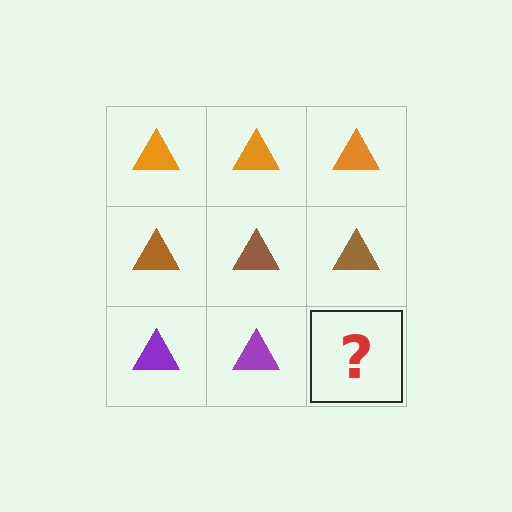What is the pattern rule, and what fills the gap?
The rule is that each row has a consistent color. The gap should be filled with a purple triangle.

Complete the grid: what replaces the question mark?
The question mark should be replaced with a purple triangle.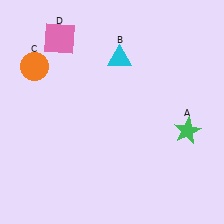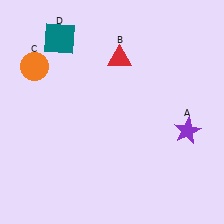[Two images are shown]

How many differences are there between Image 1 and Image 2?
There are 3 differences between the two images.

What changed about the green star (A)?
In Image 1, A is green. In Image 2, it changed to purple.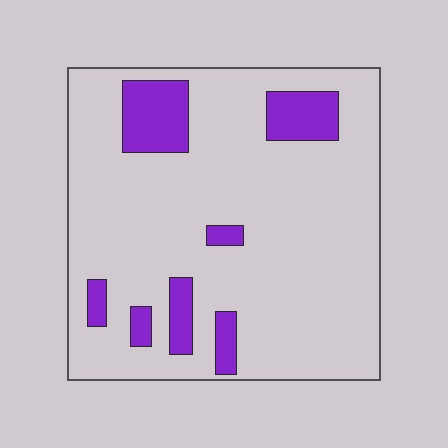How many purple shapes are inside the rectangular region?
7.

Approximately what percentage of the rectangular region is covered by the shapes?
Approximately 15%.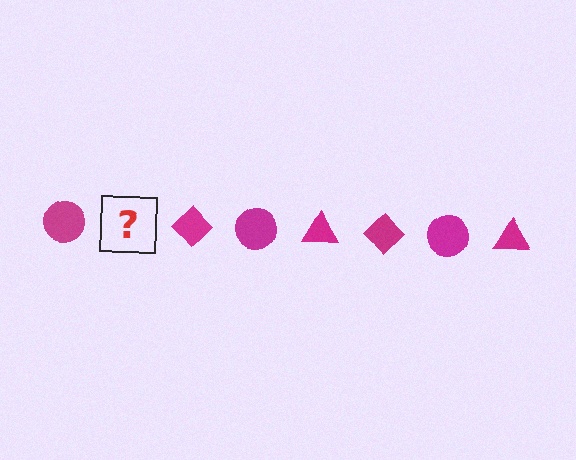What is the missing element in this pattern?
The missing element is a magenta triangle.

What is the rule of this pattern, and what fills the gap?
The rule is that the pattern cycles through circle, triangle, diamond shapes in magenta. The gap should be filled with a magenta triangle.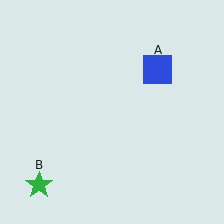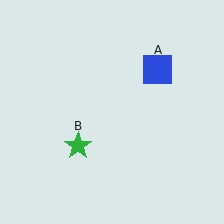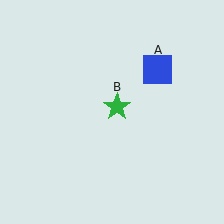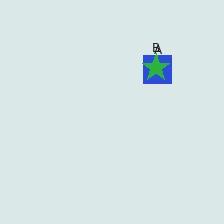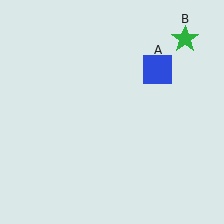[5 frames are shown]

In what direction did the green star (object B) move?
The green star (object B) moved up and to the right.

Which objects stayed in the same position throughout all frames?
Blue square (object A) remained stationary.